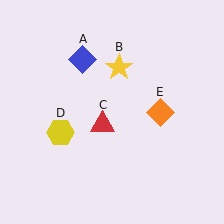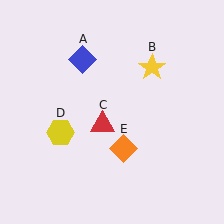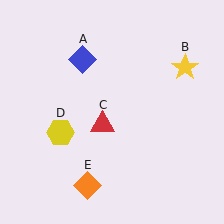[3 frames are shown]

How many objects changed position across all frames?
2 objects changed position: yellow star (object B), orange diamond (object E).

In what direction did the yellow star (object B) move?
The yellow star (object B) moved right.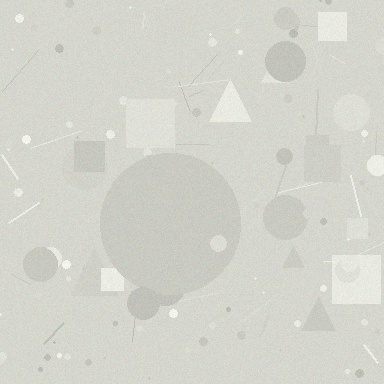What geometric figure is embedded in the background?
A circle is embedded in the background.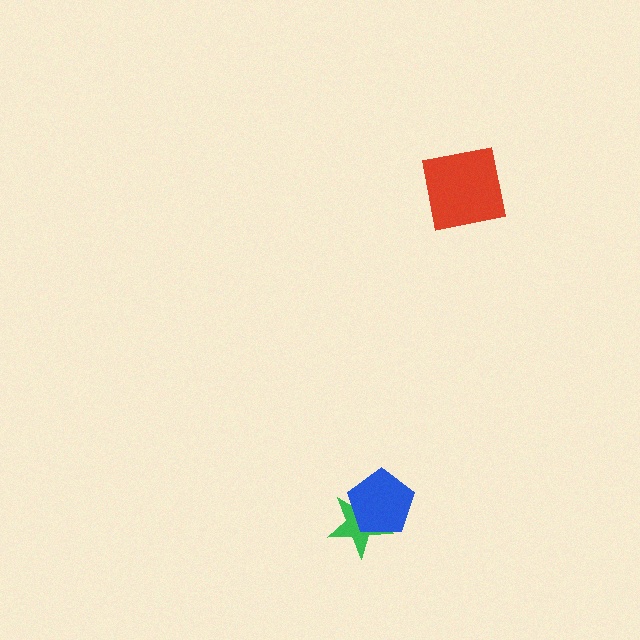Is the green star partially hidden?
Yes, it is partially covered by another shape.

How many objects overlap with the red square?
0 objects overlap with the red square.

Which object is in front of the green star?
The blue pentagon is in front of the green star.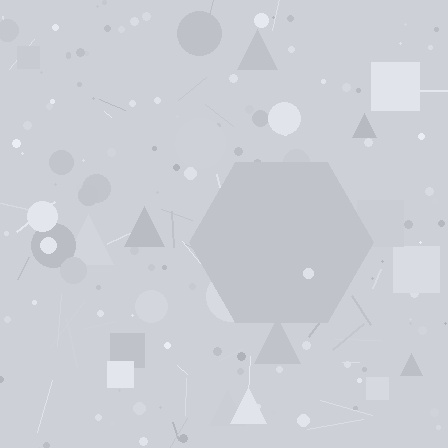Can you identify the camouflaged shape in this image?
The camouflaged shape is a hexagon.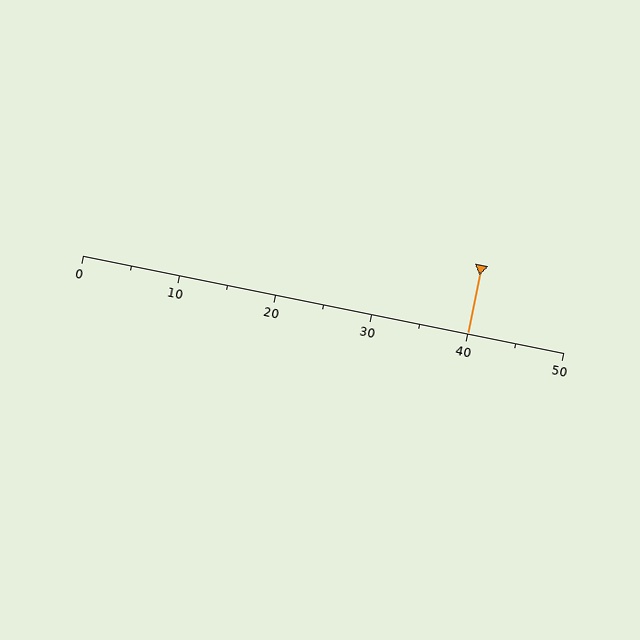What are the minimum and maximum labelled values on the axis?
The axis runs from 0 to 50.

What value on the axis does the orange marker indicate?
The marker indicates approximately 40.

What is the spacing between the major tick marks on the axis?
The major ticks are spaced 10 apart.